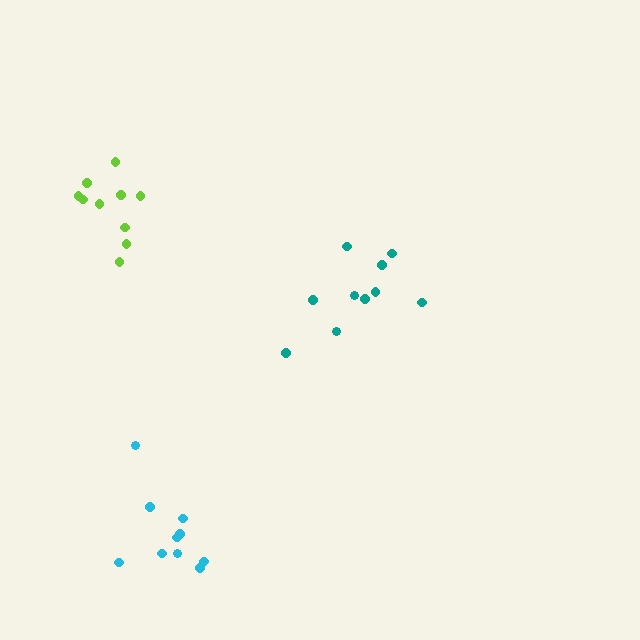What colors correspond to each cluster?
The clusters are colored: teal, cyan, lime.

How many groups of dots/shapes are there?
There are 3 groups.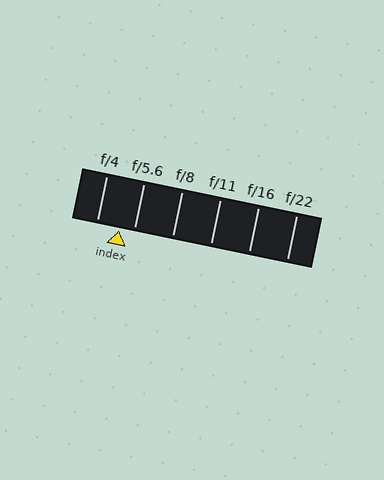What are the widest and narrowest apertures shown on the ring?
The widest aperture shown is f/4 and the narrowest is f/22.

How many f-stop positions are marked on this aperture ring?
There are 6 f-stop positions marked.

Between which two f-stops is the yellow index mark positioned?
The index mark is between f/4 and f/5.6.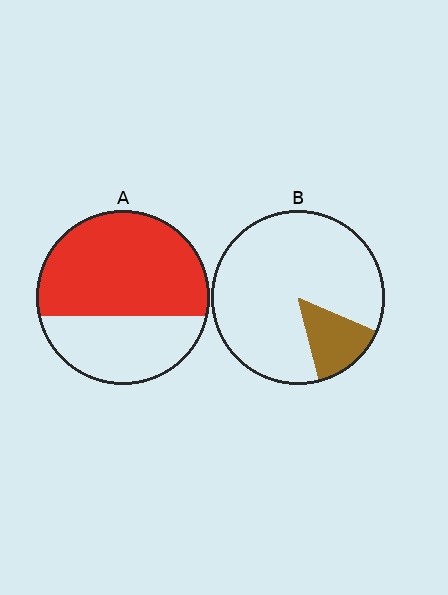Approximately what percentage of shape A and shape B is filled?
A is approximately 65% and B is approximately 15%.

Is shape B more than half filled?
No.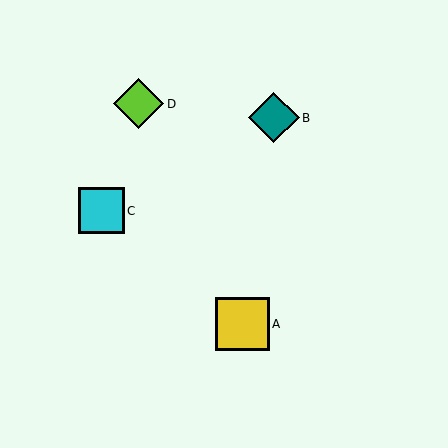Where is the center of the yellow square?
The center of the yellow square is at (242, 324).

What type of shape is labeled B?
Shape B is a teal diamond.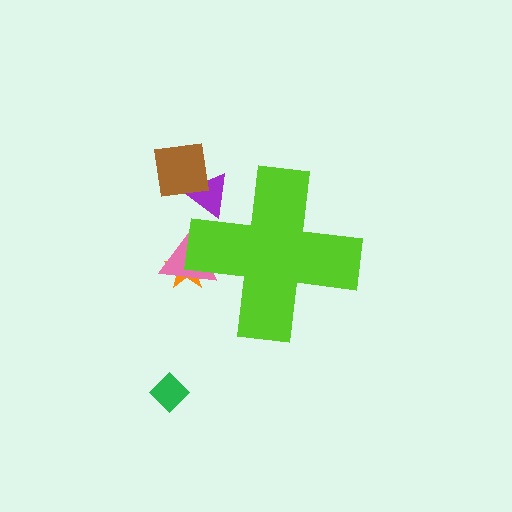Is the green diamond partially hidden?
No, the green diamond is fully visible.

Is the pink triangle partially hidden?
Yes, the pink triangle is partially hidden behind the lime cross.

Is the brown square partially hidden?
No, the brown square is fully visible.